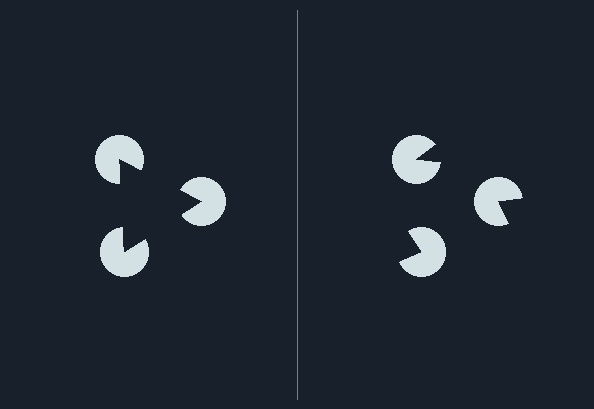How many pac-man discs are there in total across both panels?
6 — 3 on each side.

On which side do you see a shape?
An illusory triangle appears on the left side. On the right side the wedge cuts are rotated, so no coherent shape forms.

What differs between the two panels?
The pac-man discs are positioned identically on both sides; only the wedge orientations differ. On the left they align to a triangle; on the right they are misaligned.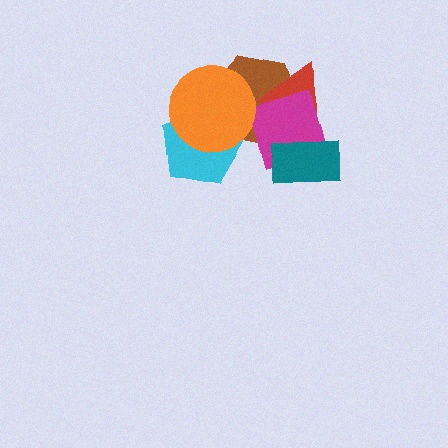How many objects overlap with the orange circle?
3 objects overlap with the orange circle.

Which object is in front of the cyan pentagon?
The orange circle is in front of the cyan pentagon.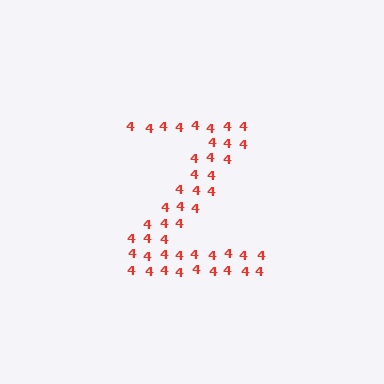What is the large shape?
The large shape is the letter Z.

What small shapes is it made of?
It is made of small digit 4's.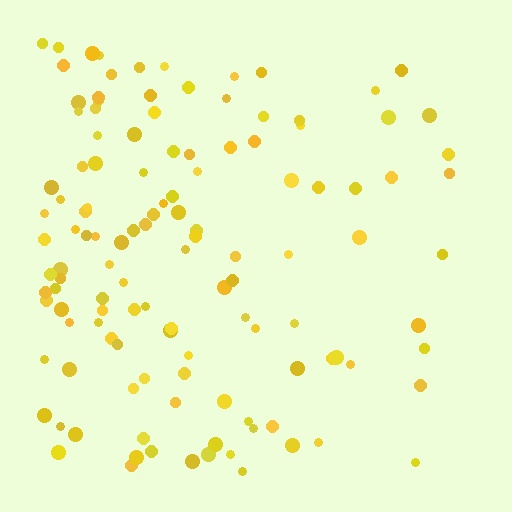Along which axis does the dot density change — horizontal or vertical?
Horizontal.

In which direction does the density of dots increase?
From right to left, with the left side densest.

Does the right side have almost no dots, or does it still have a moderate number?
Still a moderate number, just noticeably fewer than the left.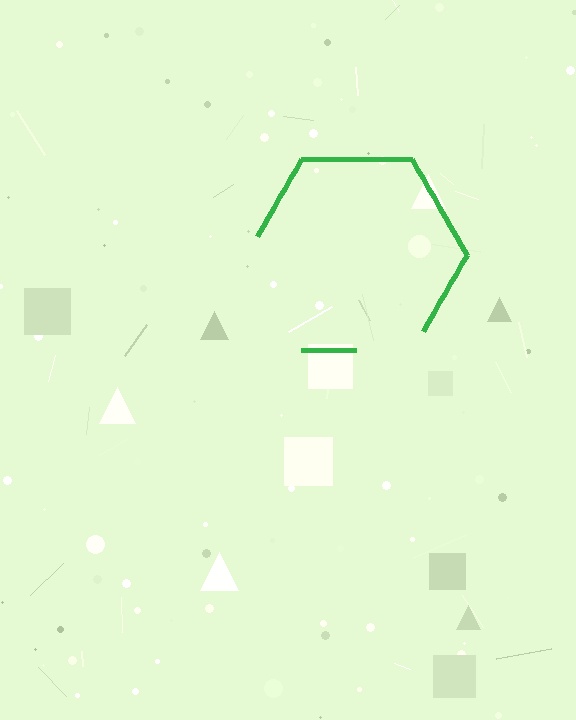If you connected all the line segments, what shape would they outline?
They would outline a hexagon.